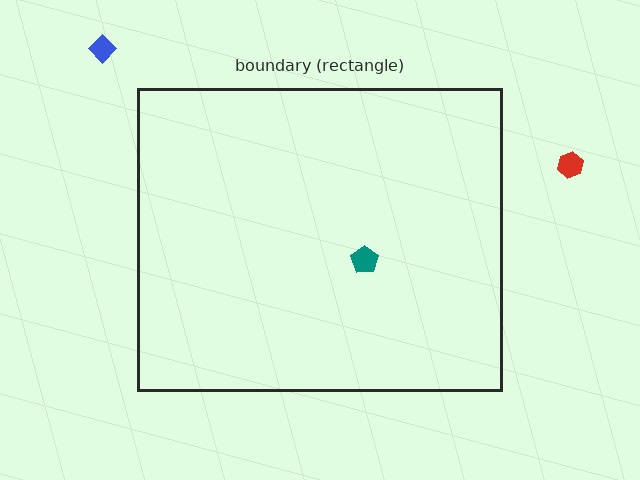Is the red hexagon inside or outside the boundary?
Outside.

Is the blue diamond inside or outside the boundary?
Outside.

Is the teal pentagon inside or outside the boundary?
Inside.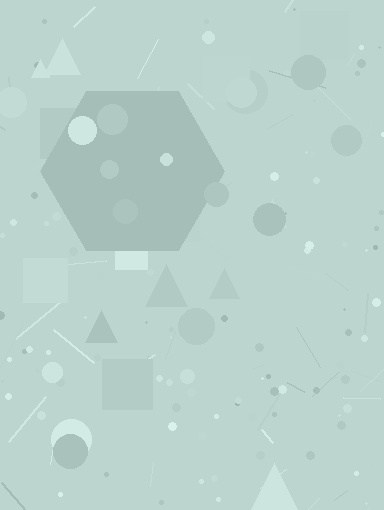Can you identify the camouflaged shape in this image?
The camouflaged shape is a hexagon.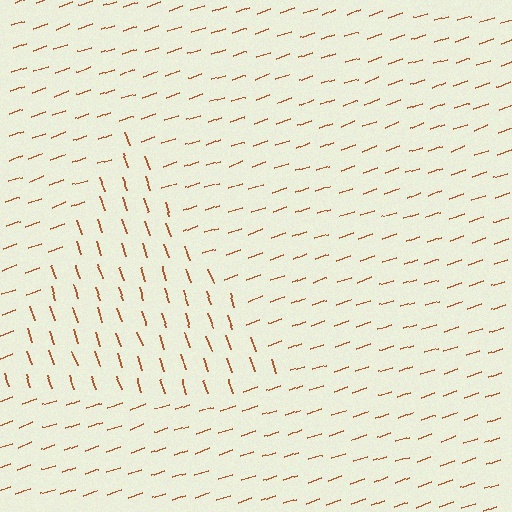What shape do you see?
I see a triangle.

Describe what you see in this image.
The image is filled with small brown line segments. A triangle region in the image has lines oriented differently from the surrounding lines, creating a visible texture boundary.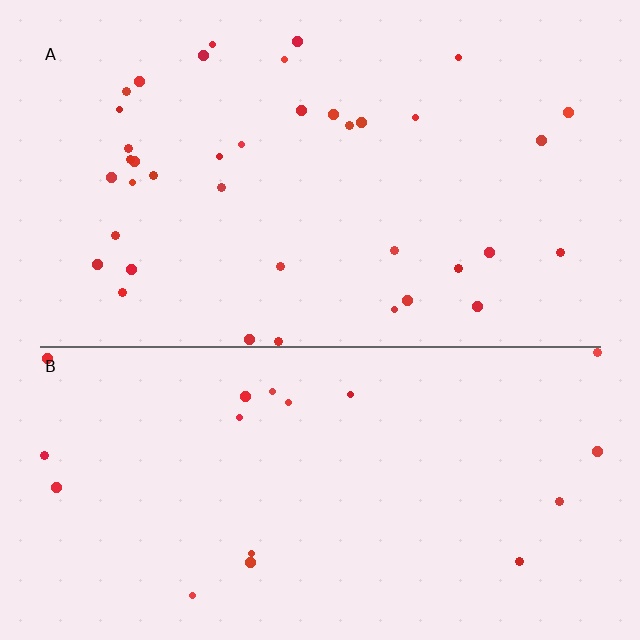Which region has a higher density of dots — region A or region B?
A (the top).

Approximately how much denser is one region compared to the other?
Approximately 2.1× — region A over region B.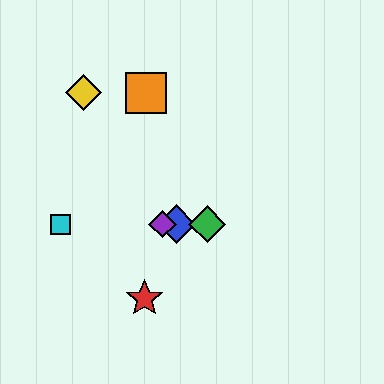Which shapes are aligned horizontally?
The blue diamond, the green diamond, the purple diamond, the cyan square are aligned horizontally.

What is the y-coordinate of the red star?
The red star is at y≈299.